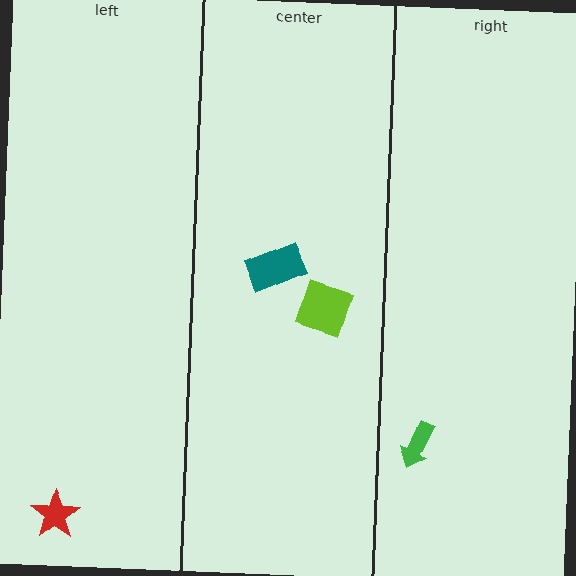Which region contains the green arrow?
The right region.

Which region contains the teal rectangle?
The center region.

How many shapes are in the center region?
2.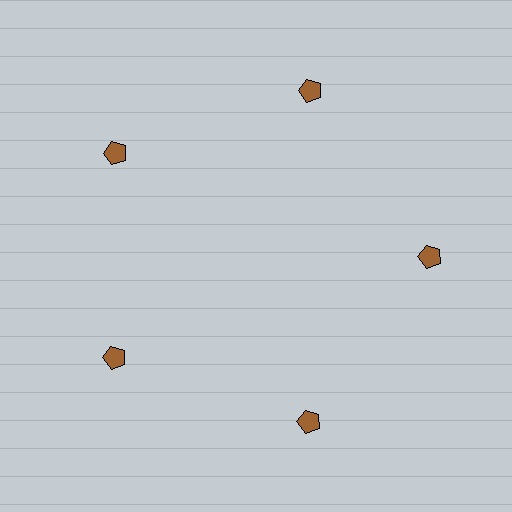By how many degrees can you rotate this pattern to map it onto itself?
The pattern maps onto itself every 72 degrees of rotation.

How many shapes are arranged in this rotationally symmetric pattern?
There are 5 shapes, arranged in 5 groups of 1.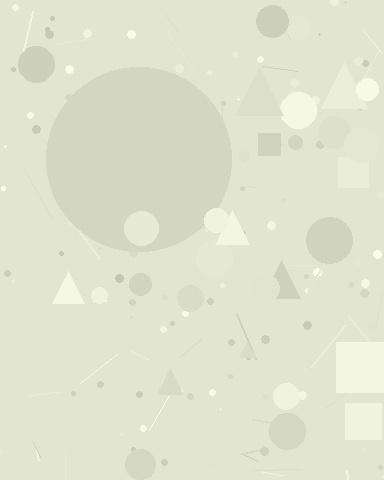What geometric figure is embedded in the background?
A circle is embedded in the background.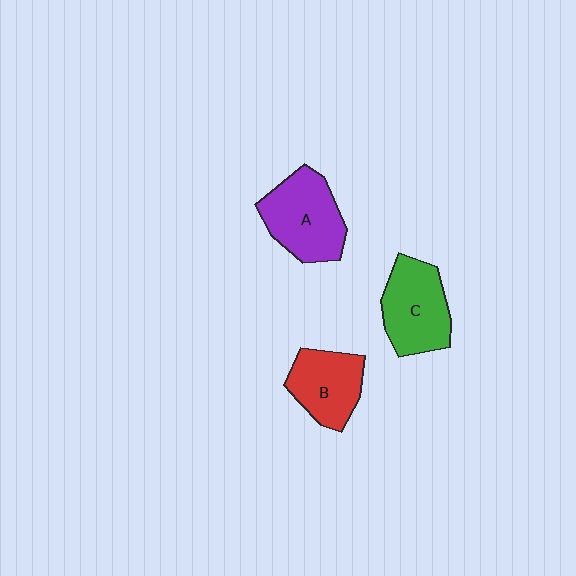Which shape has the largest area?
Shape A (purple).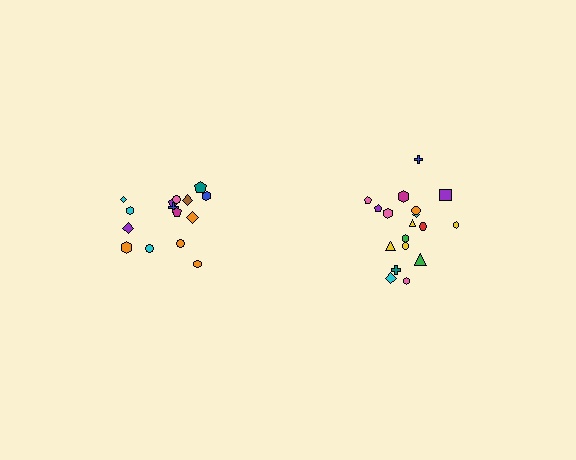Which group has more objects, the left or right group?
The right group.